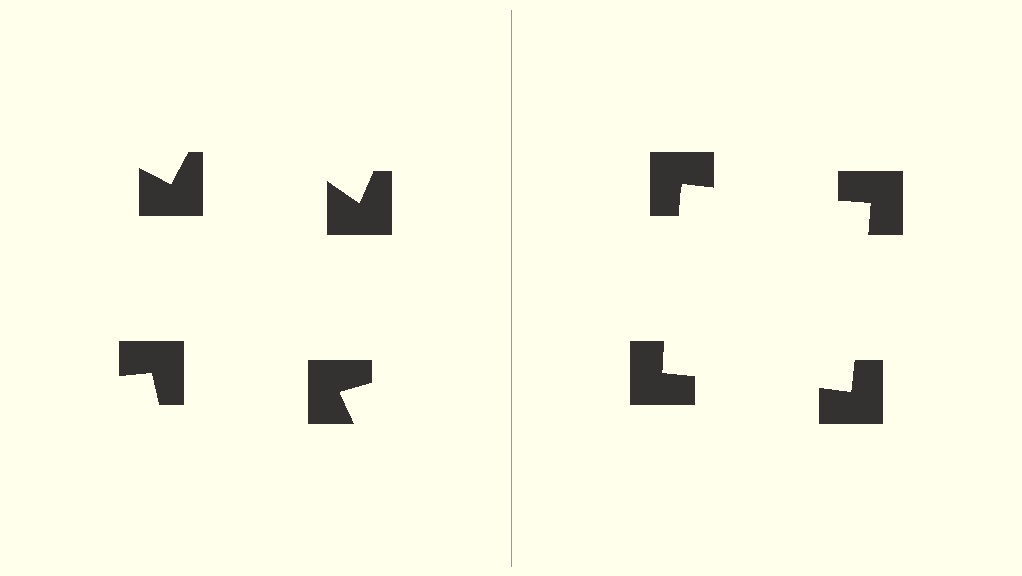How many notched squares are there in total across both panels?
8 — 4 on each side.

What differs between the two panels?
The notched squares are positioned identically on both sides; only the wedge orientations differ. On the right they align to a square; on the left they are misaligned.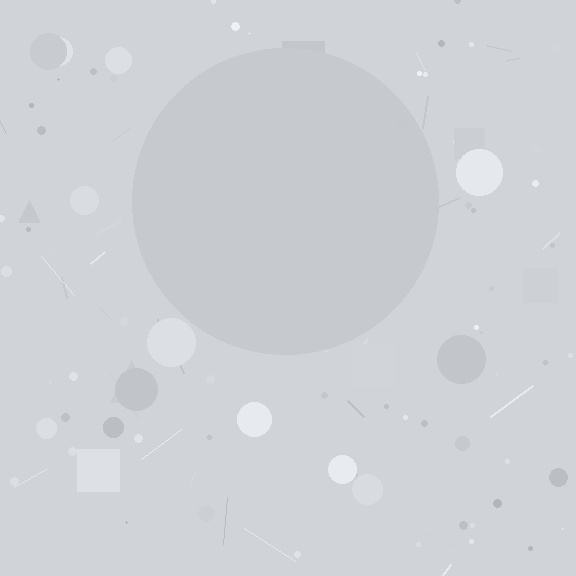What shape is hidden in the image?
A circle is hidden in the image.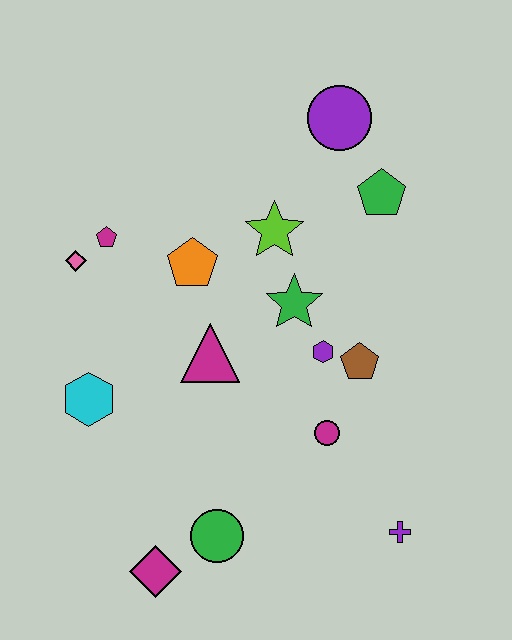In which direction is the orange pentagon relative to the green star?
The orange pentagon is to the left of the green star.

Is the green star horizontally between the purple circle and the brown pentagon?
No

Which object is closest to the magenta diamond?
The green circle is closest to the magenta diamond.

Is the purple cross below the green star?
Yes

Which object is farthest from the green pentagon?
The magenta diamond is farthest from the green pentagon.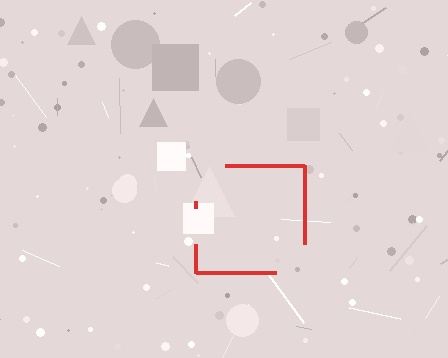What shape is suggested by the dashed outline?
The dashed outline suggests a square.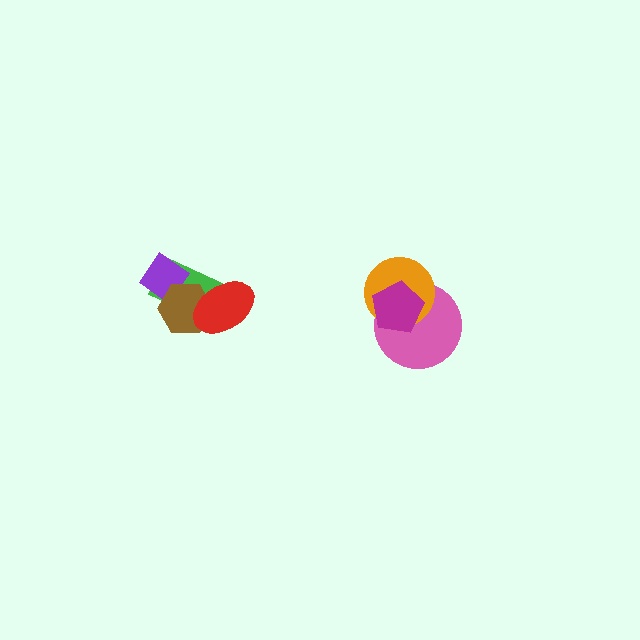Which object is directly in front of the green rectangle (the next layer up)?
The purple diamond is directly in front of the green rectangle.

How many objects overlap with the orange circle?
2 objects overlap with the orange circle.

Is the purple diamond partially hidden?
Yes, it is partially covered by another shape.